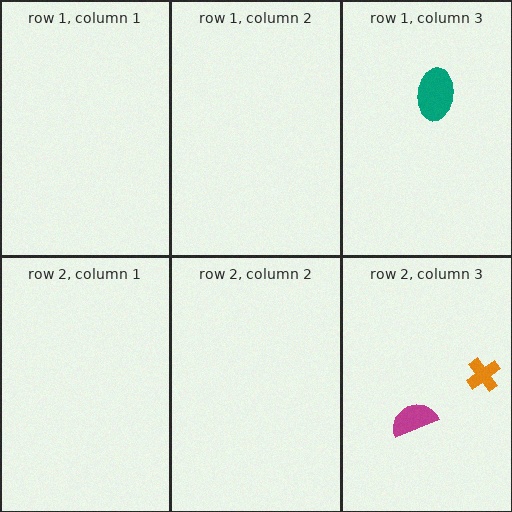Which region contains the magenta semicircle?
The row 2, column 3 region.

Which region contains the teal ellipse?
The row 1, column 3 region.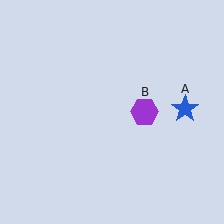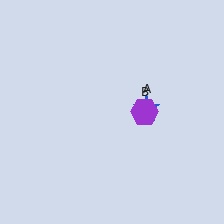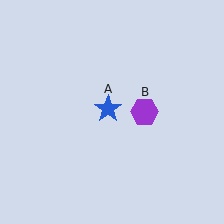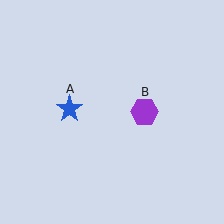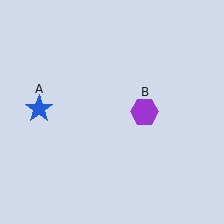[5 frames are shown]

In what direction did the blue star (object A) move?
The blue star (object A) moved left.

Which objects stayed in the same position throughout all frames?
Purple hexagon (object B) remained stationary.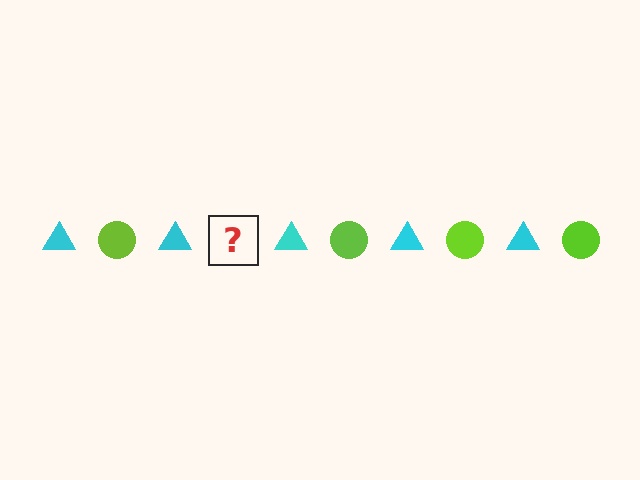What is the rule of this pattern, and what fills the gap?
The rule is that the pattern alternates between cyan triangle and lime circle. The gap should be filled with a lime circle.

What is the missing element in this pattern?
The missing element is a lime circle.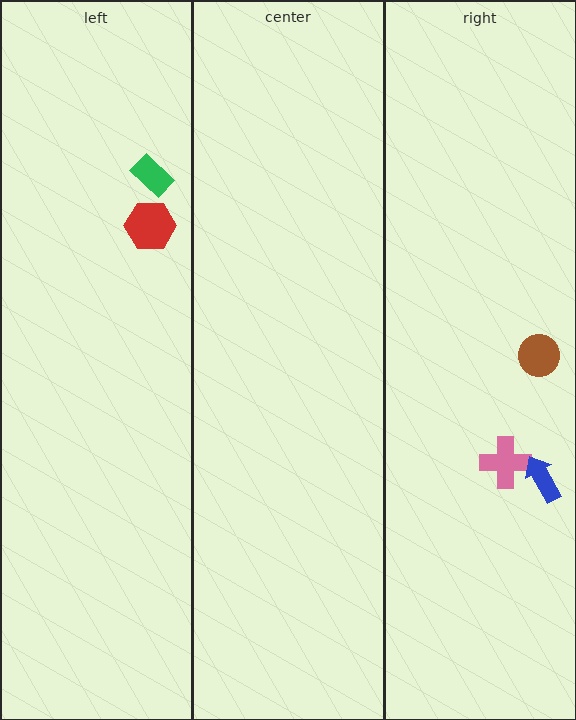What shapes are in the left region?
The red hexagon, the green rectangle.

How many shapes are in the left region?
2.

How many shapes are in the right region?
3.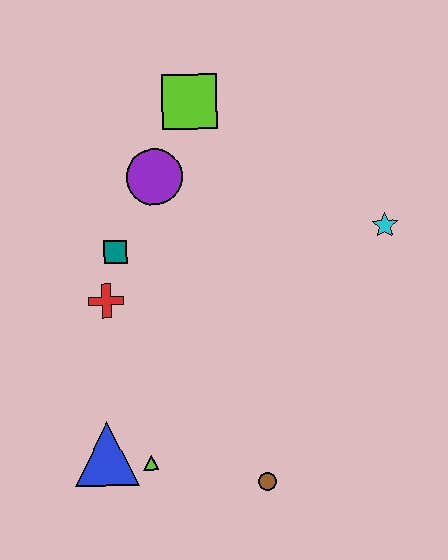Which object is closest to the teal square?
The red cross is closest to the teal square.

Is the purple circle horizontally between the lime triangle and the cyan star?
Yes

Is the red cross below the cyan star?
Yes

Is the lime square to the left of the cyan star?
Yes